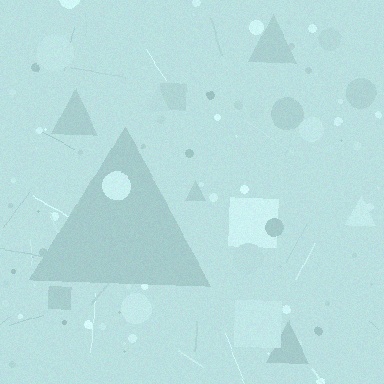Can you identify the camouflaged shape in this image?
The camouflaged shape is a triangle.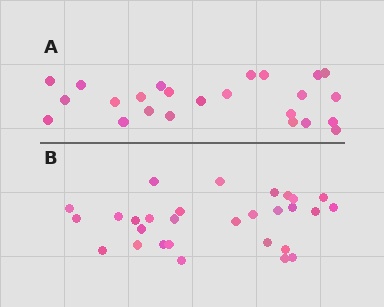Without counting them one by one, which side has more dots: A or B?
Region B (the bottom region) has more dots.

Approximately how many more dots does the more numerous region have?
Region B has about 5 more dots than region A.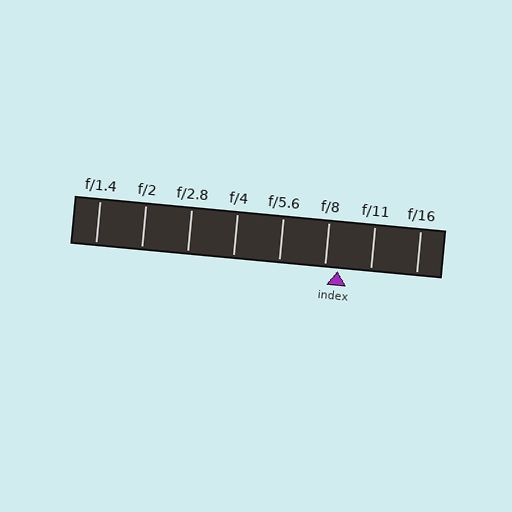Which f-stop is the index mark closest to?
The index mark is closest to f/8.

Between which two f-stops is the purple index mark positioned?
The index mark is between f/8 and f/11.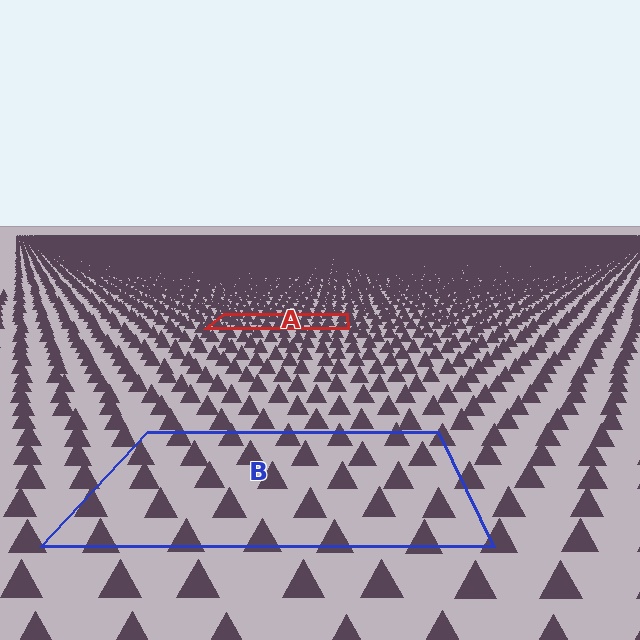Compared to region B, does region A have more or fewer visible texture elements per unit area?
Region A has more texture elements per unit area — they are packed more densely because it is farther away.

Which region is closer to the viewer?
Region B is closer. The texture elements there are larger and more spread out.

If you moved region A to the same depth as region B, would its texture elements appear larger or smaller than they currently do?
They would appear larger. At a closer depth, the same texture elements are projected at a bigger on-screen size.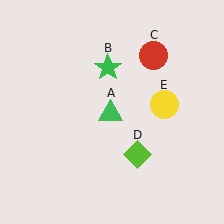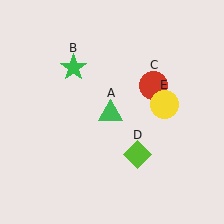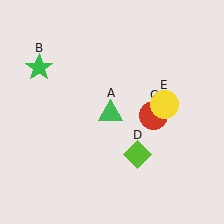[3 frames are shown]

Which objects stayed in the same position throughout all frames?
Green triangle (object A) and lime diamond (object D) and yellow circle (object E) remained stationary.